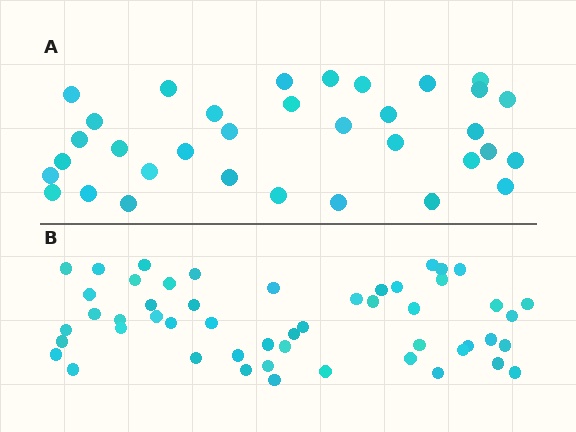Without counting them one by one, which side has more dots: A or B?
Region B (the bottom region) has more dots.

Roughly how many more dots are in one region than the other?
Region B has approximately 15 more dots than region A.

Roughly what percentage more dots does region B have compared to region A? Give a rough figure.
About 50% more.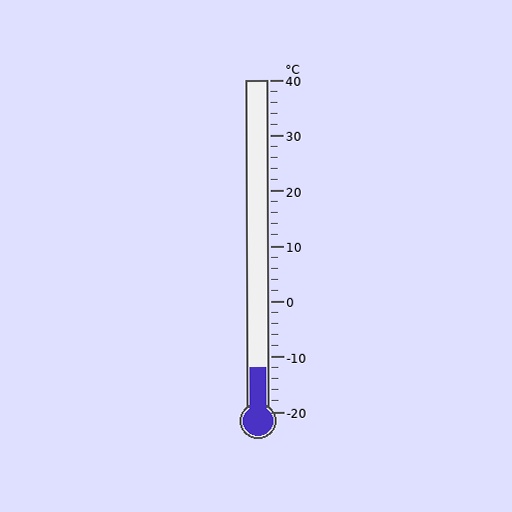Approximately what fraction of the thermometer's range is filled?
The thermometer is filled to approximately 15% of its range.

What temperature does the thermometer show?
The thermometer shows approximately -12°C.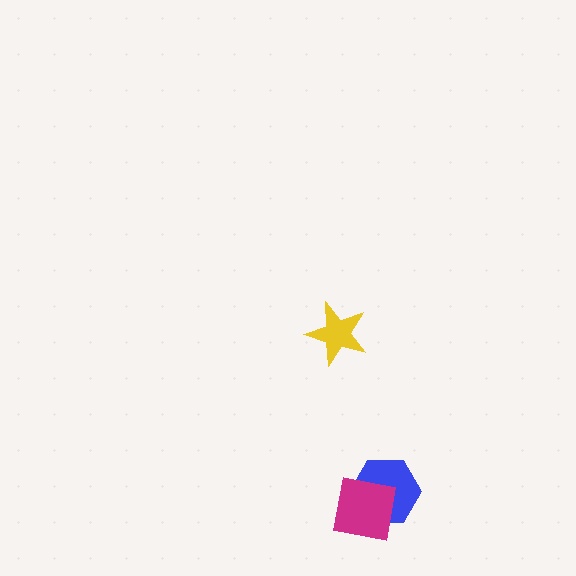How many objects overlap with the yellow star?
0 objects overlap with the yellow star.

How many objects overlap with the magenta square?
1 object overlaps with the magenta square.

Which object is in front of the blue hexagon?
The magenta square is in front of the blue hexagon.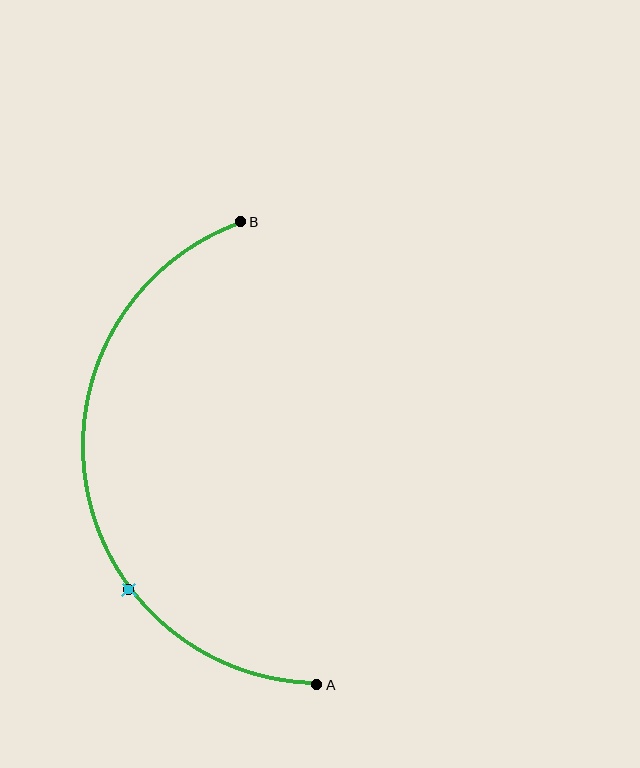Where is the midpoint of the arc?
The arc midpoint is the point on the curve farthest from the straight line joining A and B. It sits to the left of that line.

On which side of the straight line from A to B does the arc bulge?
The arc bulges to the left of the straight line connecting A and B.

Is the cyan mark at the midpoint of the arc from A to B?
No. The cyan mark lies on the arc but is closer to endpoint A. The arc midpoint would be at the point on the curve equidistant along the arc from both A and B.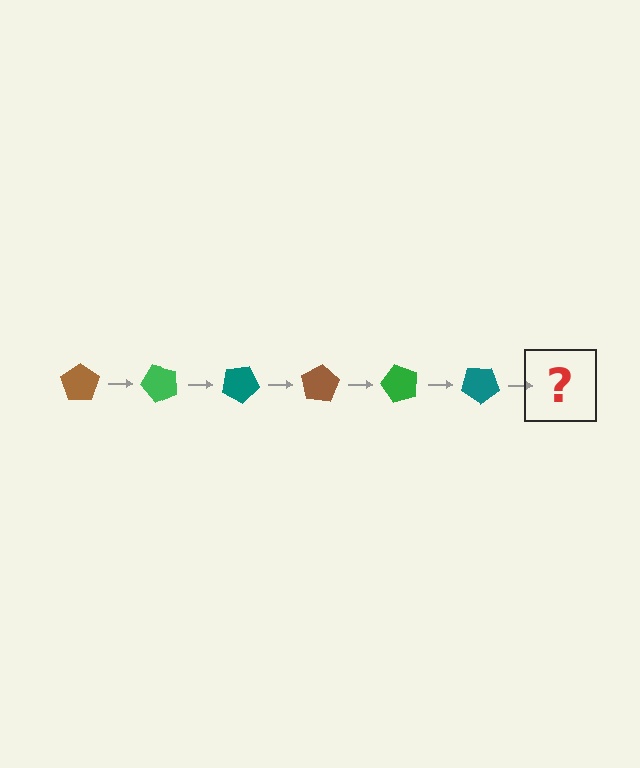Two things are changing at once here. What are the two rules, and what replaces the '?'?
The two rules are that it rotates 50 degrees each step and the color cycles through brown, green, and teal. The '?' should be a brown pentagon, rotated 300 degrees from the start.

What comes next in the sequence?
The next element should be a brown pentagon, rotated 300 degrees from the start.